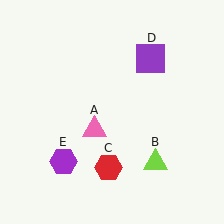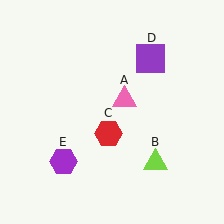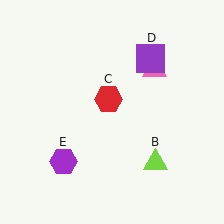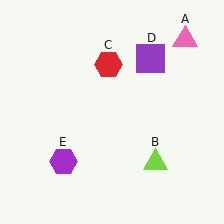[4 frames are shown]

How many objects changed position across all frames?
2 objects changed position: pink triangle (object A), red hexagon (object C).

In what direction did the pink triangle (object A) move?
The pink triangle (object A) moved up and to the right.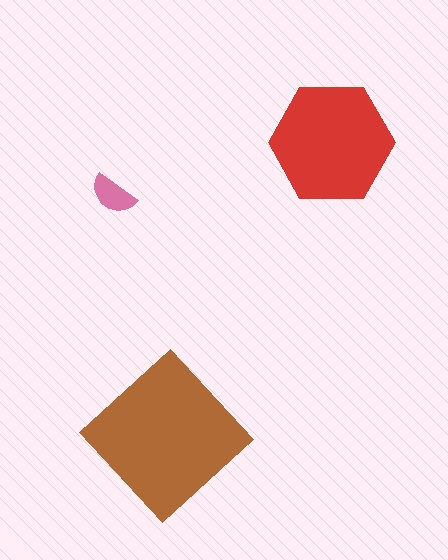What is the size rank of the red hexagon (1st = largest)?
2nd.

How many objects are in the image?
There are 3 objects in the image.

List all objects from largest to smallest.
The brown diamond, the red hexagon, the pink semicircle.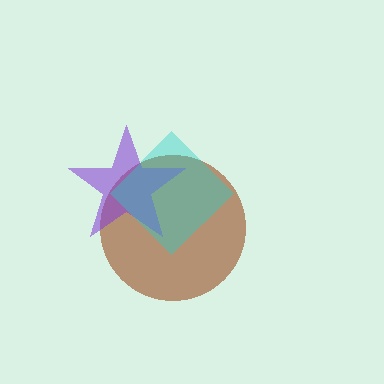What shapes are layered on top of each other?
The layered shapes are: a brown circle, a purple star, a cyan diamond.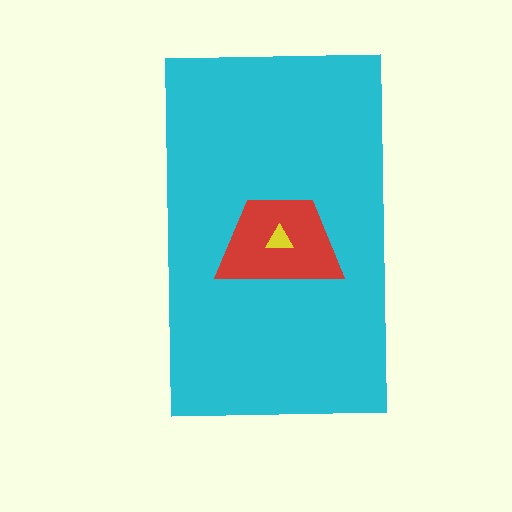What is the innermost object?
The yellow triangle.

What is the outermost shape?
The cyan rectangle.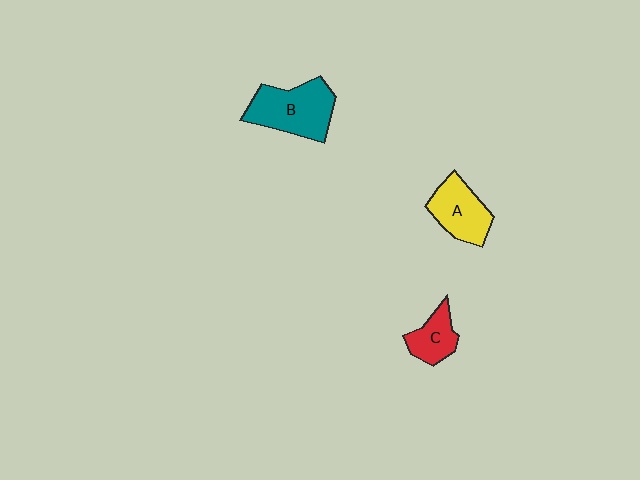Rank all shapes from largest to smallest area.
From largest to smallest: B (teal), A (yellow), C (red).